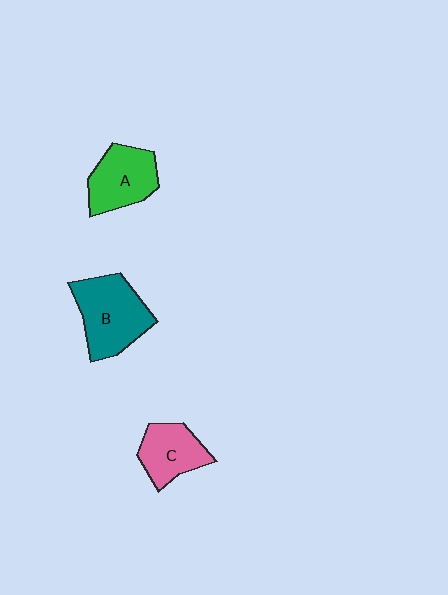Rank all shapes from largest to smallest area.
From largest to smallest: B (teal), A (green), C (pink).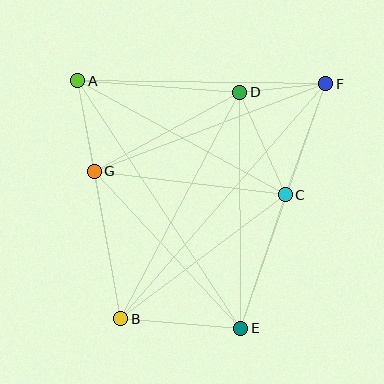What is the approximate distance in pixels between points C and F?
The distance between C and F is approximately 118 pixels.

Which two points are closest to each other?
Points D and F are closest to each other.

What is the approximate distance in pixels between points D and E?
The distance between D and E is approximately 236 pixels.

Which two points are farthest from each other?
Points B and F are farthest from each other.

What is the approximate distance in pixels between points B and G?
The distance between B and G is approximately 150 pixels.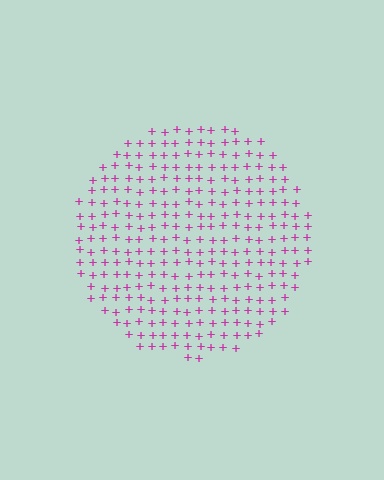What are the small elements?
The small elements are plus signs.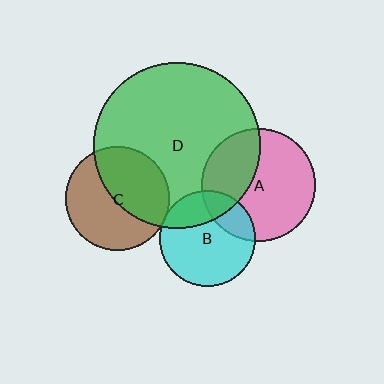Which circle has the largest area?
Circle D (green).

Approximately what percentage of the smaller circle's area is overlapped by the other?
Approximately 20%.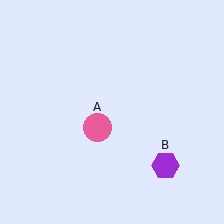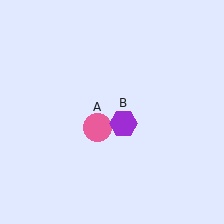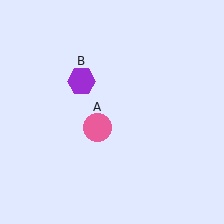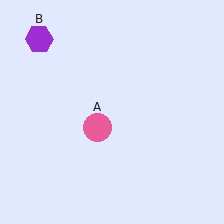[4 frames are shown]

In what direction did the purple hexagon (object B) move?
The purple hexagon (object B) moved up and to the left.